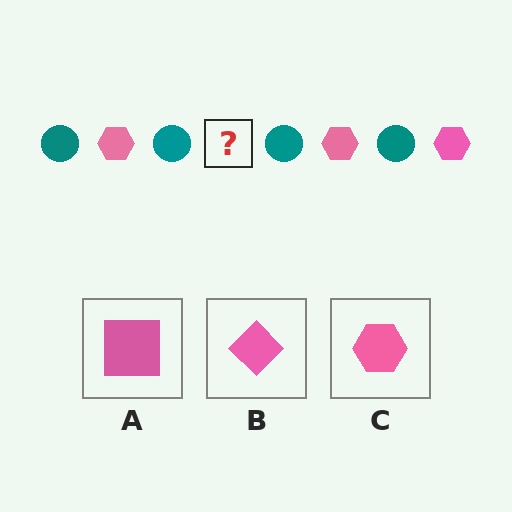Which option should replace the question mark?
Option C.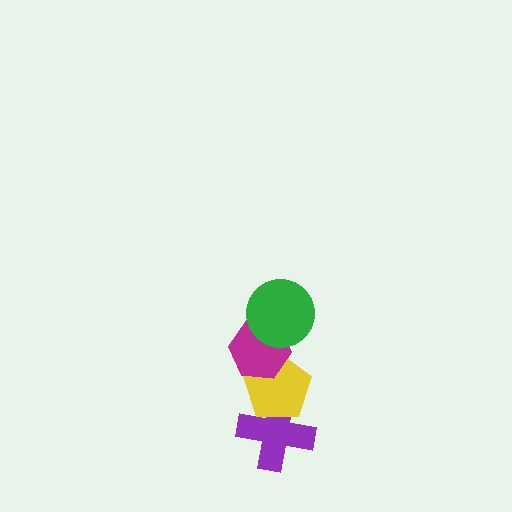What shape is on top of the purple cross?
The yellow pentagon is on top of the purple cross.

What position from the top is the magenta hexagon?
The magenta hexagon is 2nd from the top.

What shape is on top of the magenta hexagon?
The green circle is on top of the magenta hexagon.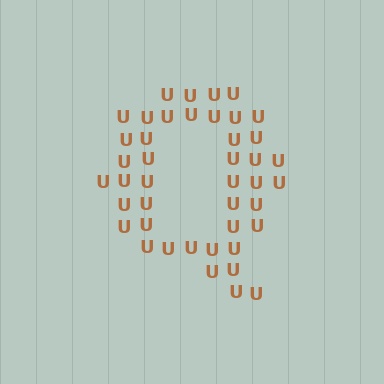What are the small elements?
The small elements are letter U's.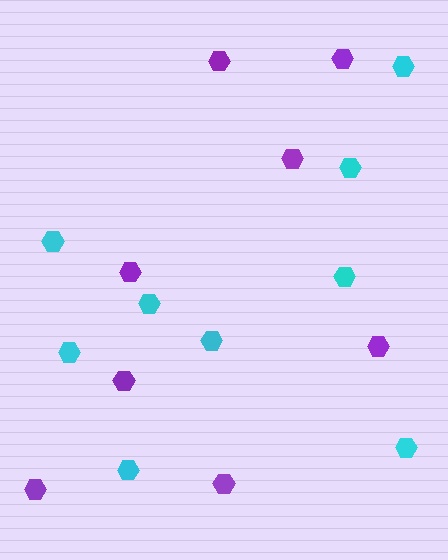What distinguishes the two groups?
There are 2 groups: one group of cyan hexagons (9) and one group of purple hexagons (8).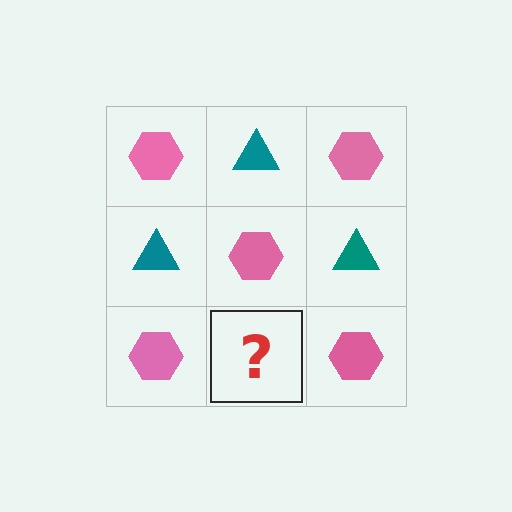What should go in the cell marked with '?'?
The missing cell should contain a teal triangle.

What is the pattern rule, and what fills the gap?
The rule is that it alternates pink hexagon and teal triangle in a checkerboard pattern. The gap should be filled with a teal triangle.